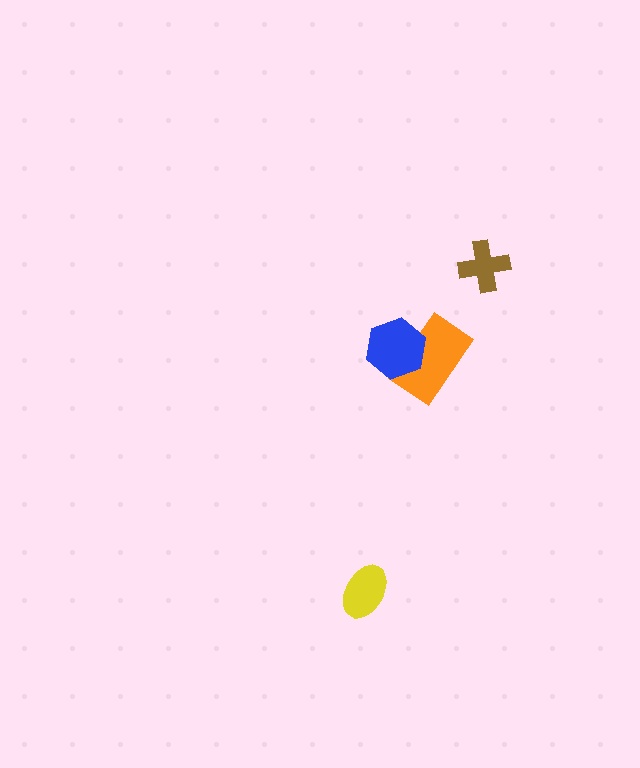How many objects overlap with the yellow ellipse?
0 objects overlap with the yellow ellipse.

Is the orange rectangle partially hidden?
Yes, it is partially covered by another shape.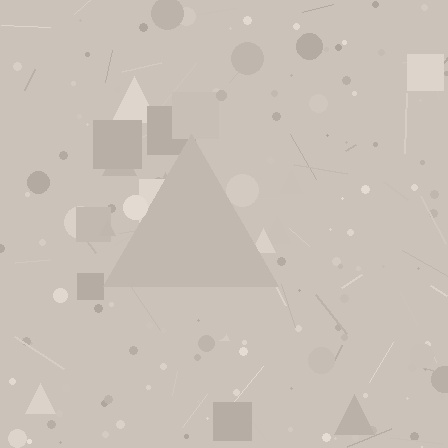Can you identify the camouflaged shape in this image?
The camouflaged shape is a triangle.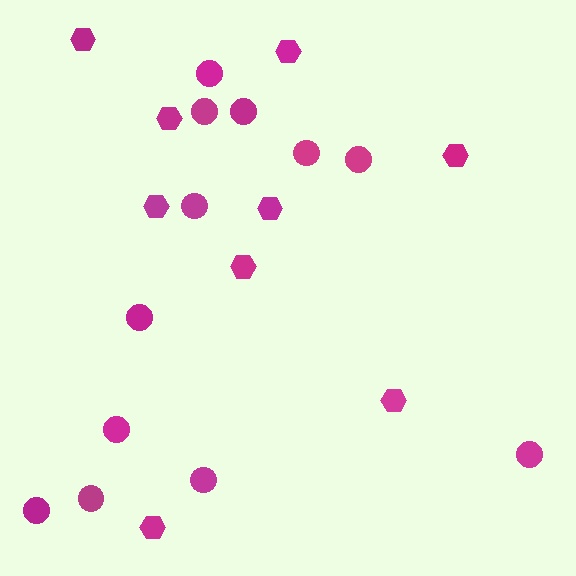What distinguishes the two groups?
There are 2 groups: one group of hexagons (9) and one group of circles (12).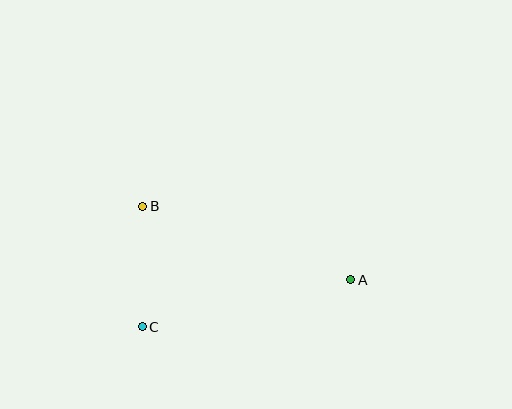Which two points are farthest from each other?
Points A and B are farthest from each other.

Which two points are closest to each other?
Points B and C are closest to each other.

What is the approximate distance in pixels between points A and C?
The distance between A and C is approximately 213 pixels.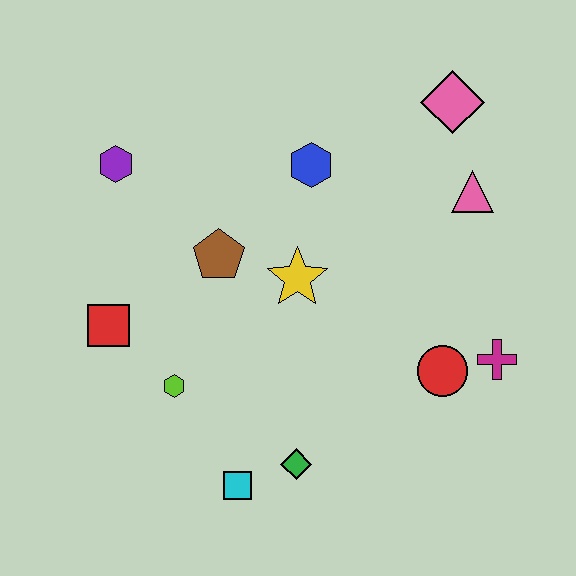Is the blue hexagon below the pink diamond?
Yes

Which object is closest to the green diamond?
The cyan square is closest to the green diamond.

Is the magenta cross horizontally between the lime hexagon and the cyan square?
No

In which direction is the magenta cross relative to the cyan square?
The magenta cross is to the right of the cyan square.